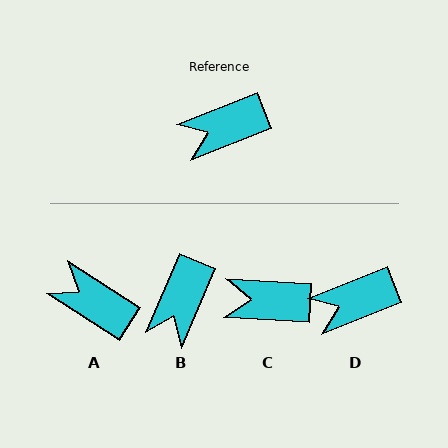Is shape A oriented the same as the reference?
No, it is off by about 54 degrees.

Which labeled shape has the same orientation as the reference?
D.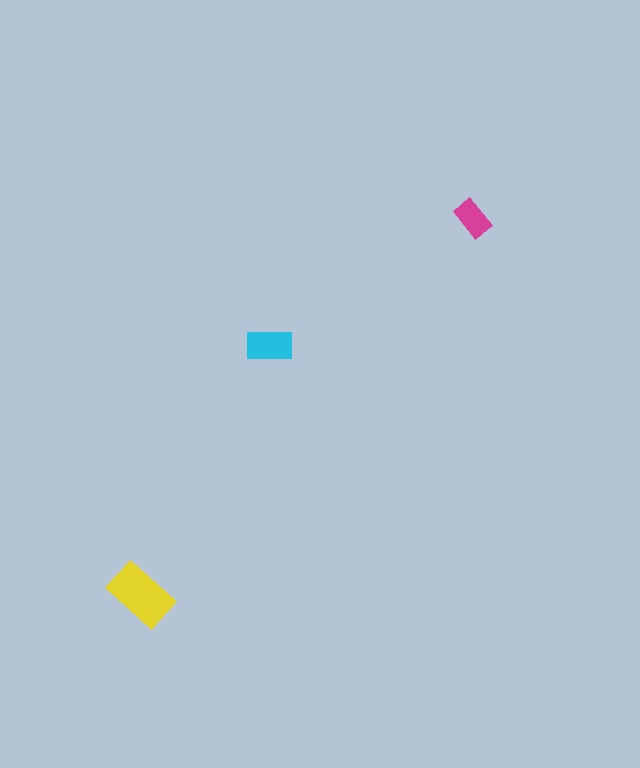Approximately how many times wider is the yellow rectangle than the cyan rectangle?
About 1.5 times wider.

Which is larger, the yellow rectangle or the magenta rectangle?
The yellow one.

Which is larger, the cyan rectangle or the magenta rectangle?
The cyan one.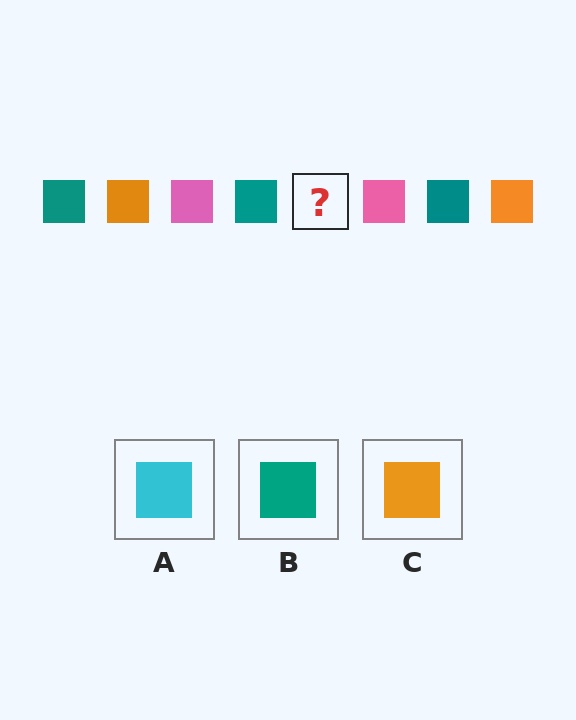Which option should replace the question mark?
Option C.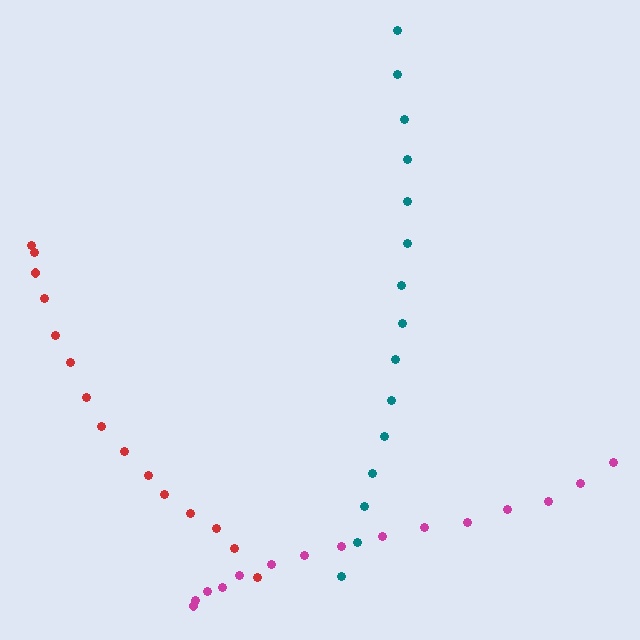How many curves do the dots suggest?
There are 3 distinct paths.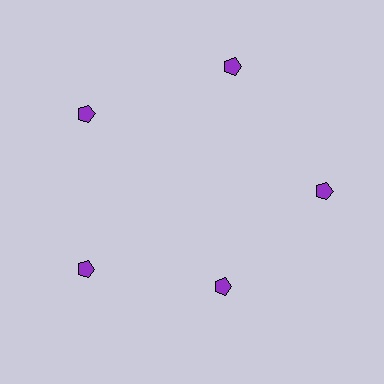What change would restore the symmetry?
The symmetry would be restored by moving it outward, back onto the ring so that all 5 pentagons sit at equal angles and equal distance from the center.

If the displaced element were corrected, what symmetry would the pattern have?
It would have 5-fold rotational symmetry — the pattern would map onto itself every 72 degrees.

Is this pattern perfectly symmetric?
No. The 5 purple pentagons are arranged in a ring, but one element near the 5 o'clock position is pulled inward toward the center, breaking the 5-fold rotational symmetry.